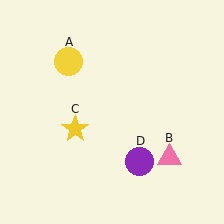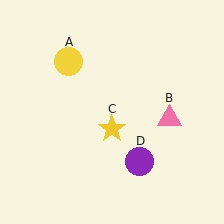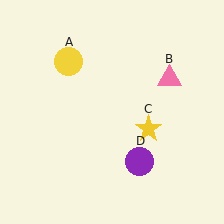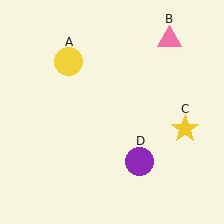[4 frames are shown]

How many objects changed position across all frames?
2 objects changed position: pink triangle (object B), yellow star (object C).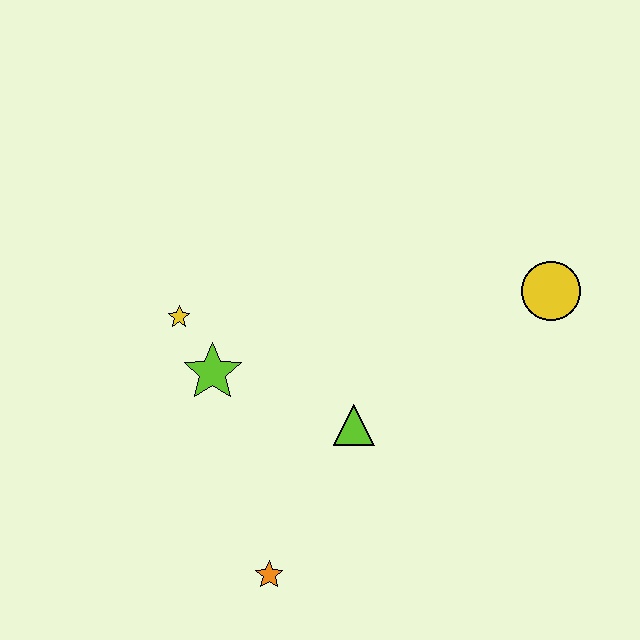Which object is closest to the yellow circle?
The lime triangle is closest to the yellow circle.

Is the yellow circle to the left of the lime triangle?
No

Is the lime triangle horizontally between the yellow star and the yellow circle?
Yes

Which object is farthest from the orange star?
The yellow circle is farthest from the orange star.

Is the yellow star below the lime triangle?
No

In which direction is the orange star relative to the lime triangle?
The orange star is below the lime triangle.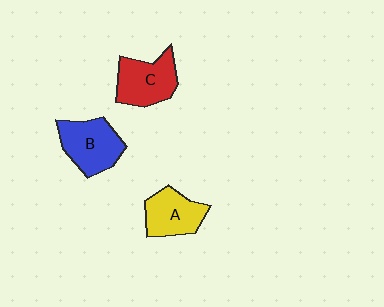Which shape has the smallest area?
Shape A (yellow).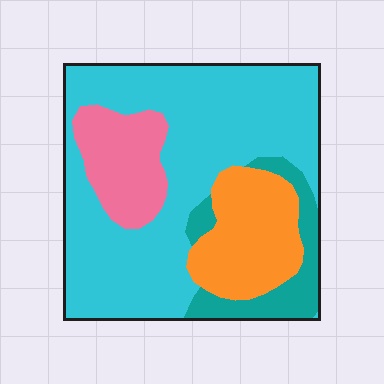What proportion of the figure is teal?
Teal takes up about one eighth (1/8) of the figure.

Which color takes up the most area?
Cyan, at roughly 60%.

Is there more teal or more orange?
Orange.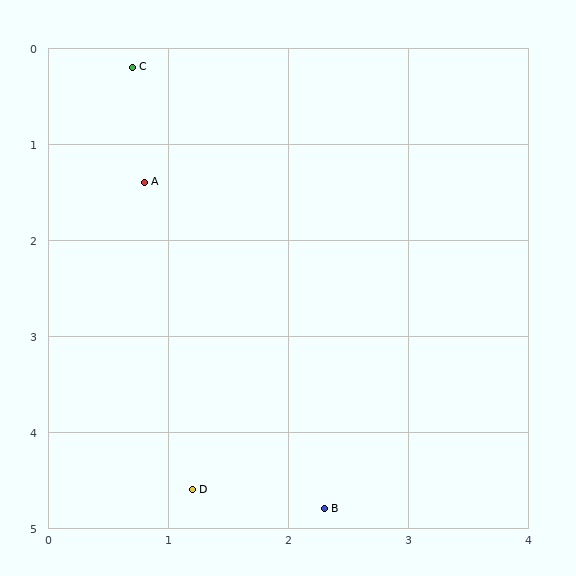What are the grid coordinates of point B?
Point B is at approximately (2.3, 4.8).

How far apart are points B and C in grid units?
Points B and C are about 4.9 grid units apart.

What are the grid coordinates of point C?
Point C is at approximately (0.7, 0.2).